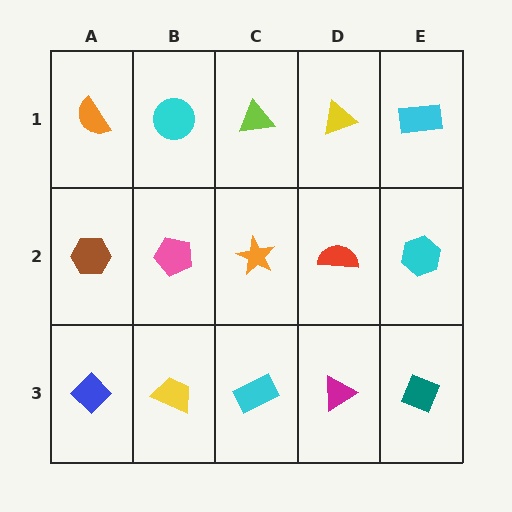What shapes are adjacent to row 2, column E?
A cyan rectangle (row 1, column E), a teal diamond (row 3, column E), a red semicircle (row 2, column D).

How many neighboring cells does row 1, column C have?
3.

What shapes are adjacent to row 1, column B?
A pink pentagon (row 2, column B), an orange semicircle (row 1, column A), a lime triangle (row 1, column C).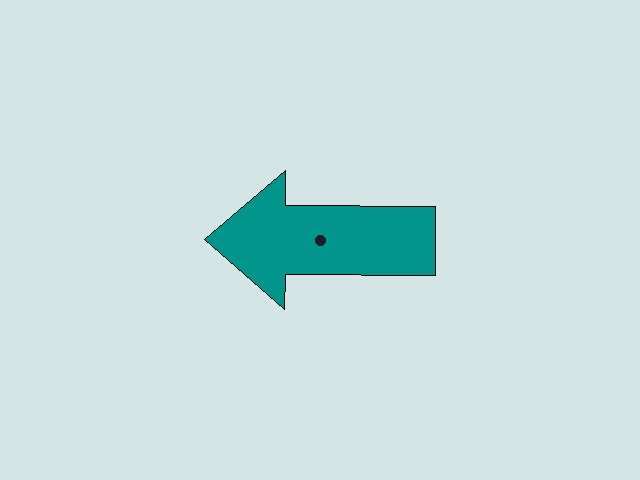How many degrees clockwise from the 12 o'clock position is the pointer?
Approximately 270 degrees.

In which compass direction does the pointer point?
West.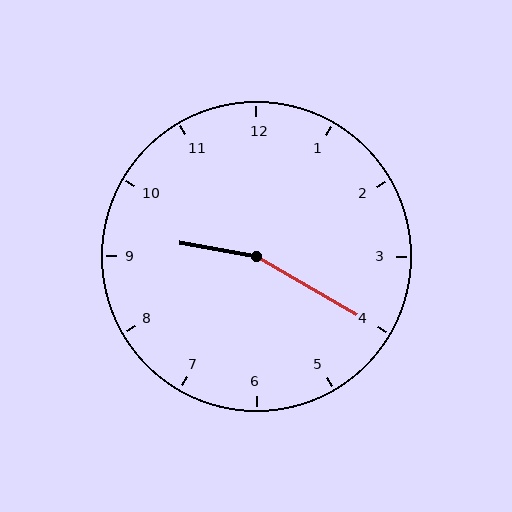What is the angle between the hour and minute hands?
Approximately 160 degrees.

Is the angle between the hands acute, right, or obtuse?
It is obtuse.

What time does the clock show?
9:20.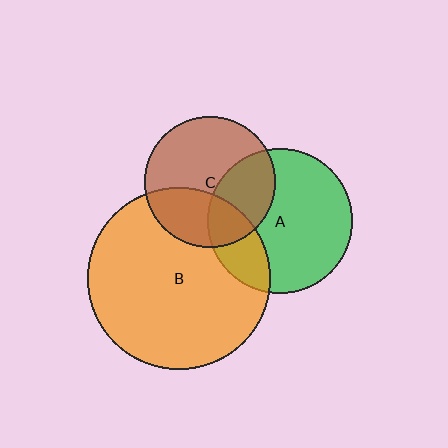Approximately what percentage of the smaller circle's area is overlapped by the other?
Approximately 35%.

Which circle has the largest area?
Circle B (orange).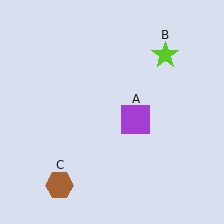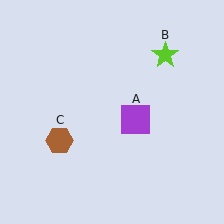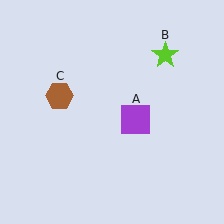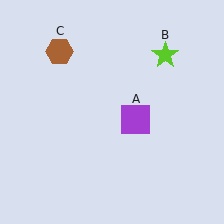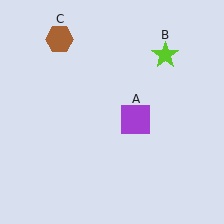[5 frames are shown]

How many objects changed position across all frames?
1 object changed position: brown hexagon (object C).